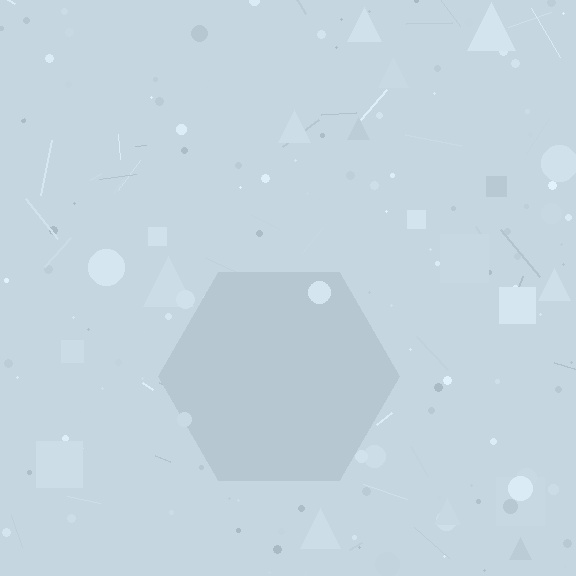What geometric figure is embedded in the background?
A hexagon is embedded in the background.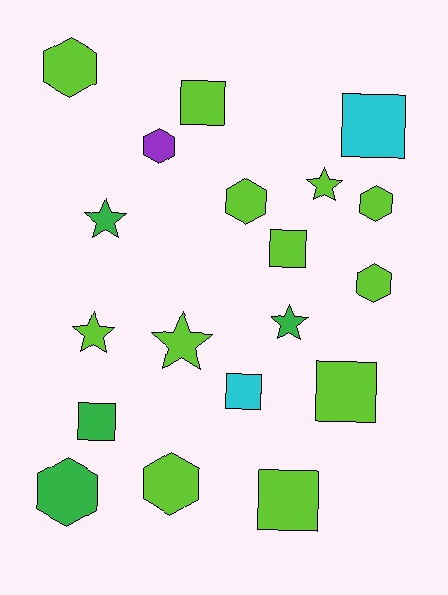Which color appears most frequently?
Lime, with 12 objects.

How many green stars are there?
There are 2 green stars.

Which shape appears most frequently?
Square, with 7 objects.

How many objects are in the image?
There are 19 objects.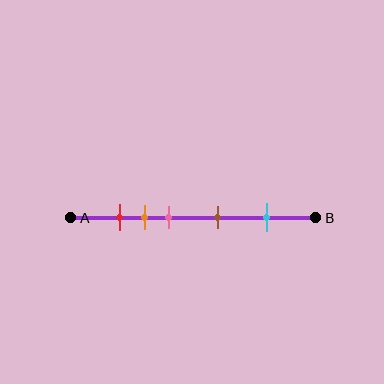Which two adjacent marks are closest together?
The red and orange marks are the closest adjacent pair.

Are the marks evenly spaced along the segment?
No, the marks are not evenly spaced.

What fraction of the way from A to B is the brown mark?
The brown mark is approximately 60% (0.6) of the way from A to B.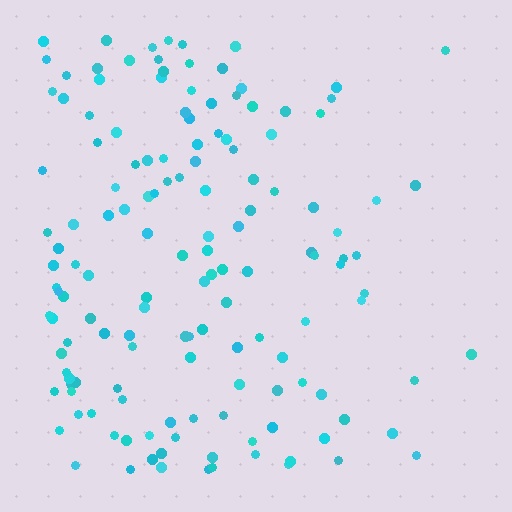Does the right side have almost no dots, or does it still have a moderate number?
Still a moderate number, just noticeably fewer than the left.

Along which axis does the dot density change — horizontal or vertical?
Horizontal.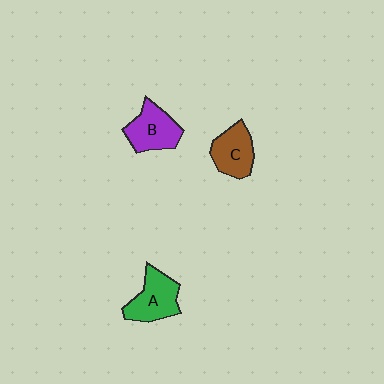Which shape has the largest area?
Shape A (green).